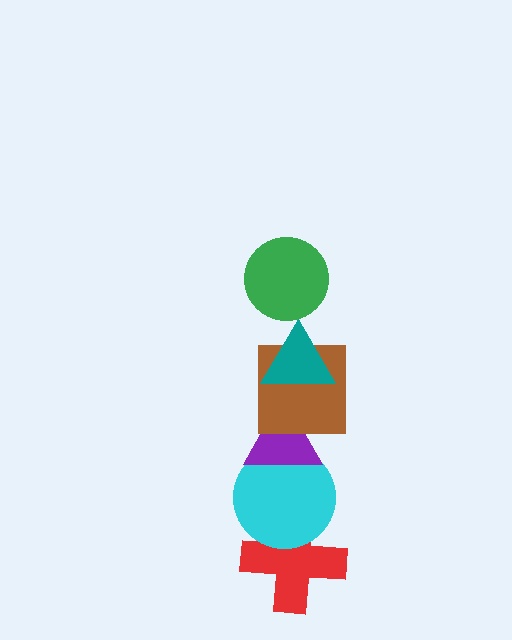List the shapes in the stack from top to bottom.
From top to bottom: the green circle, the teal triangle, the brown square, the purple triangle, the cyan circle, the red cross.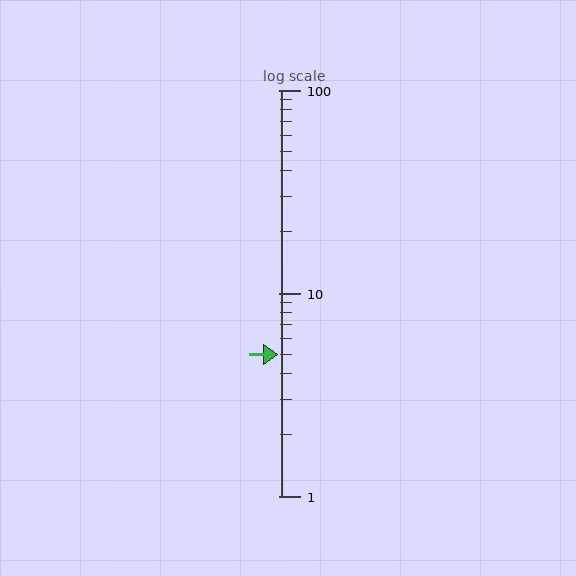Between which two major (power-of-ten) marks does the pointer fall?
The pointer is between 1 and 10.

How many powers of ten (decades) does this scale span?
The scale spans 2 decades, from 1 to 100.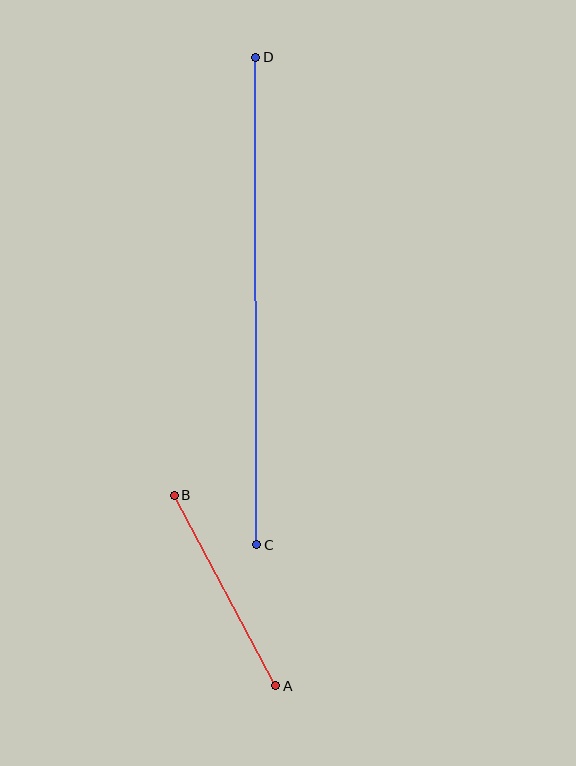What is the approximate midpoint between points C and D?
The midpoint is at approximately (256, 301) pixels.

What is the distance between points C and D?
The distance is approximately 487 pixels.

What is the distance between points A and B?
The distance is approximately 216 pixels.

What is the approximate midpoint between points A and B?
The midpoint is at approximately (225, 591) pixels.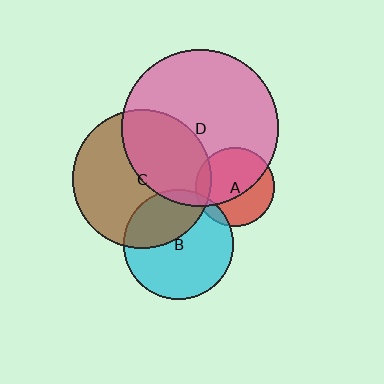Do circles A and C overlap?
Yes.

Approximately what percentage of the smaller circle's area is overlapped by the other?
Approximately 10%.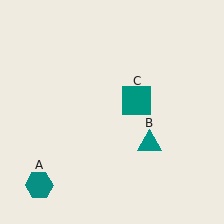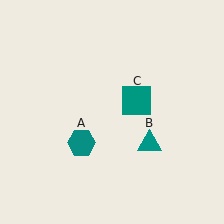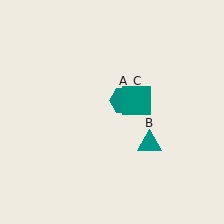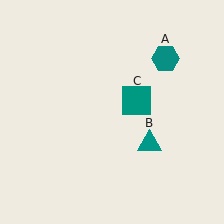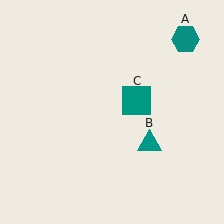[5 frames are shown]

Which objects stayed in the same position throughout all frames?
Teal triangle (object B) and teal square (object C) remained stationary.